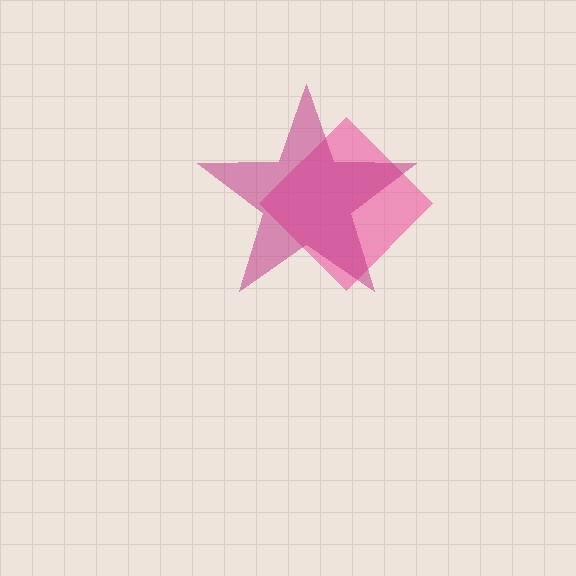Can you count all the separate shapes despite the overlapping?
Yes, there are 2 separate shapes.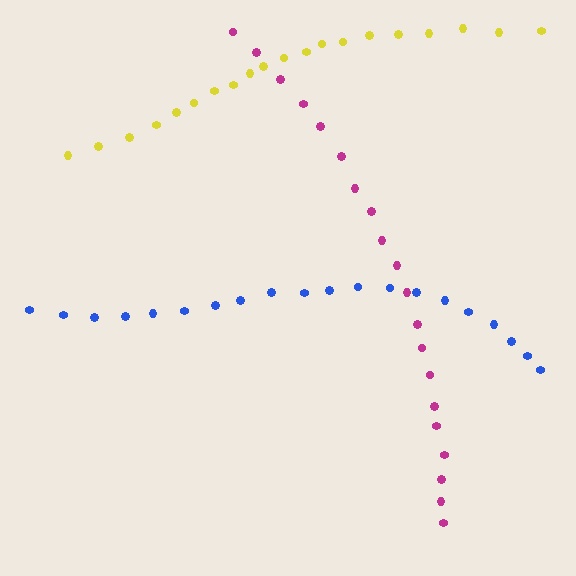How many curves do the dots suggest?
There are 3 distinct paths.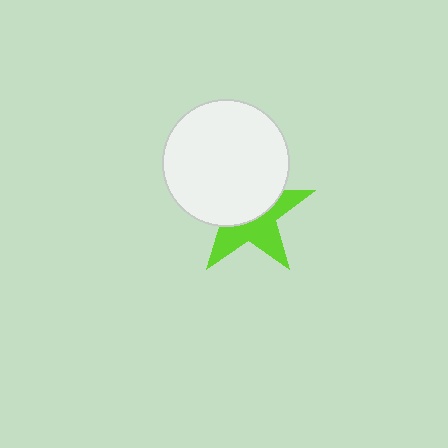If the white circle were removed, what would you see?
You would see the complete lime star.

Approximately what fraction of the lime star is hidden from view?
Roughly 54% of the lime star is hidden behind the white circle.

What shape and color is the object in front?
The object in front is a white circle.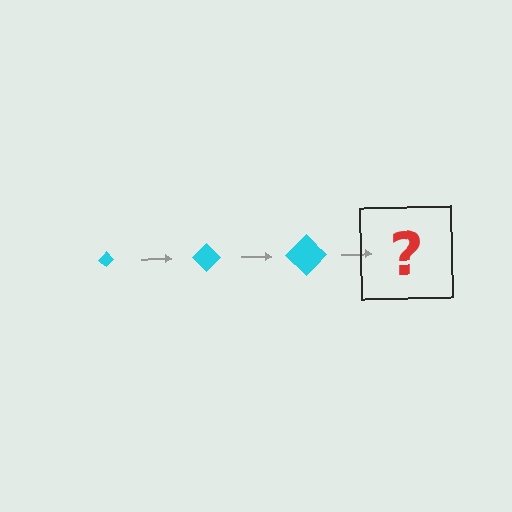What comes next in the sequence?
The next element should be a cyan diamond, larger than the previous one.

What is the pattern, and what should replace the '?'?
The pattern is that the diamond gets progressively larger each step. The '?' should be a cyan diamond, larger than the previous one.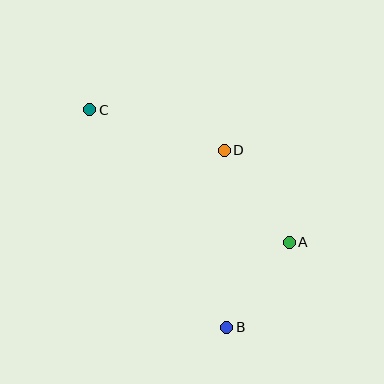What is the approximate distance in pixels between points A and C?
The distance between A and C is approximately 240 pixels.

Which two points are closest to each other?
Points A and B are closest to each other.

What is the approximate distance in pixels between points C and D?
The distance between C and D is approximately 141 pixels.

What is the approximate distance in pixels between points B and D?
The distance between B and D is approximately 177 pixels.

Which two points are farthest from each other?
Points B and C are farthest from each other.